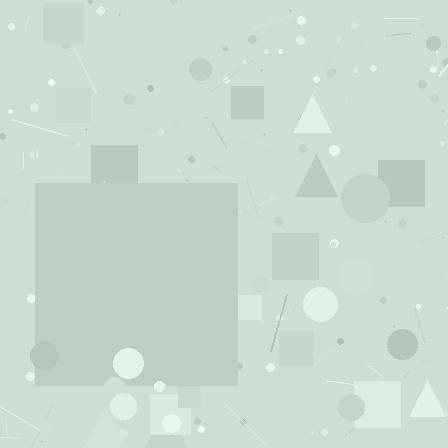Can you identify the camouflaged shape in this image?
The camouflaged shape is a square.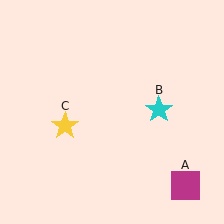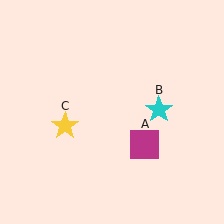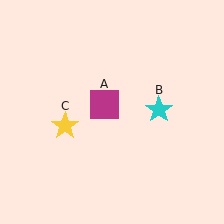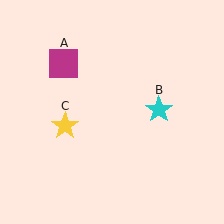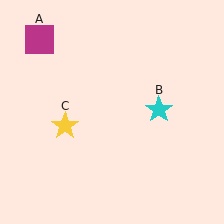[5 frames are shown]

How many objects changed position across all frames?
1 object changed position: magenta square (object A).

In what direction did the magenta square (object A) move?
The magenta square (object A) moved up and to the left.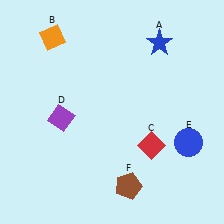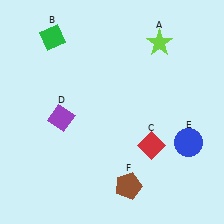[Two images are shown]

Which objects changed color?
A changed from blue to lime. B changed from orange to green.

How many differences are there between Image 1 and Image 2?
There are 2 differences between the two images.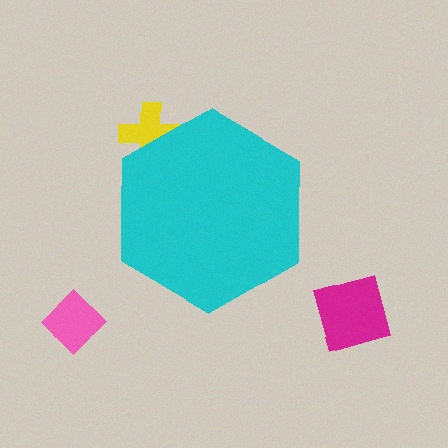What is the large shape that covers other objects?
A cyan hexagon.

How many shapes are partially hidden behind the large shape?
1 shape is partially hidden.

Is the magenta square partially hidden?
No, the magenta square is fully visible.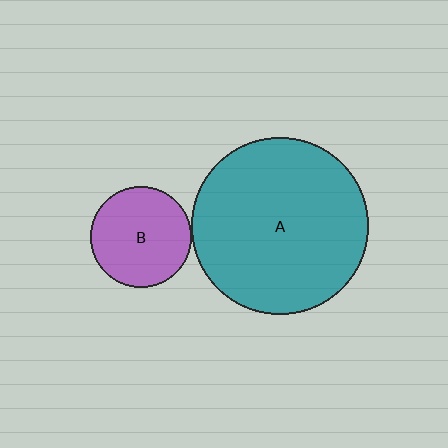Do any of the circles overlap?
No, none of the circles overlap.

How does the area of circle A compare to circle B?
Approximately 3.1 times.